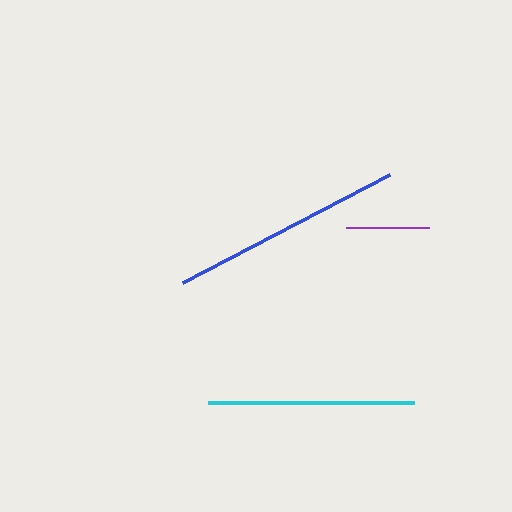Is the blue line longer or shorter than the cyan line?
The blue line is longer than the cyan line.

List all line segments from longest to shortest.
From longest to shortest: blue, cyan, purple.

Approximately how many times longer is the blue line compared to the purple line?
The blue line is approximately 2.8 times the length of the purple line.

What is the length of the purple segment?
The purple segment is approximately 83 pixels long.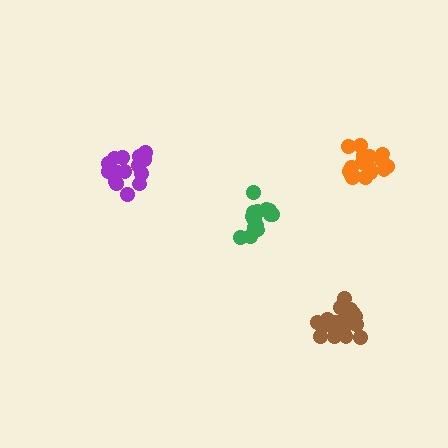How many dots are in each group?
Group 1: 17 dots, Group 2: 18 dots, Group 3: 16 dots, Group 4: 17 dots (68 total).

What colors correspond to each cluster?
The clusters are colored: purple, brown, green, orange.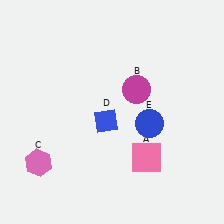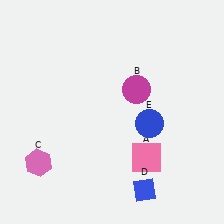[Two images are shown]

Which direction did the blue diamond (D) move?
The blue diamond (D) moved down.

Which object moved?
The blue diamond (D) moved down.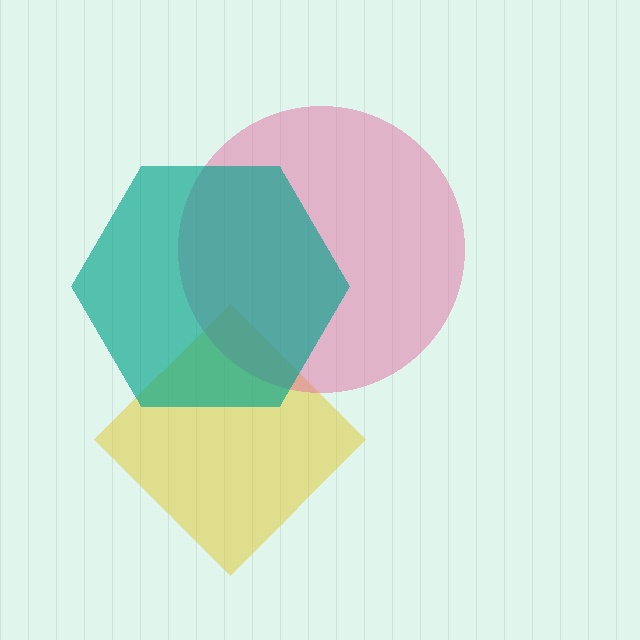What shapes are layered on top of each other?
The layered shapes are: a yellow diamond, a pink circle, a teal hexagon.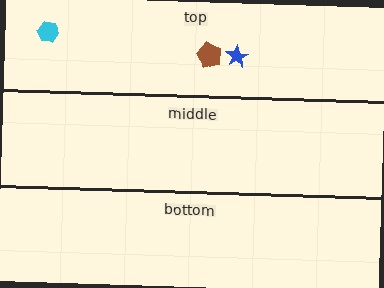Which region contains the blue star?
The top region.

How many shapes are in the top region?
3.